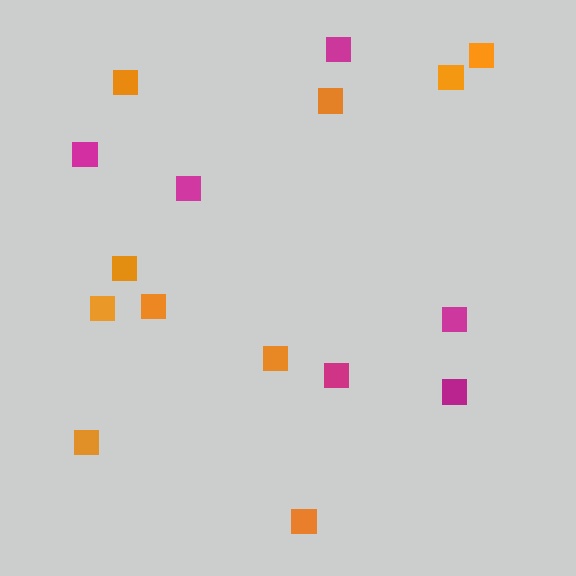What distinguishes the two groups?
There are 2 groups: one group of orange squares (10) and one group of magenta squares (6).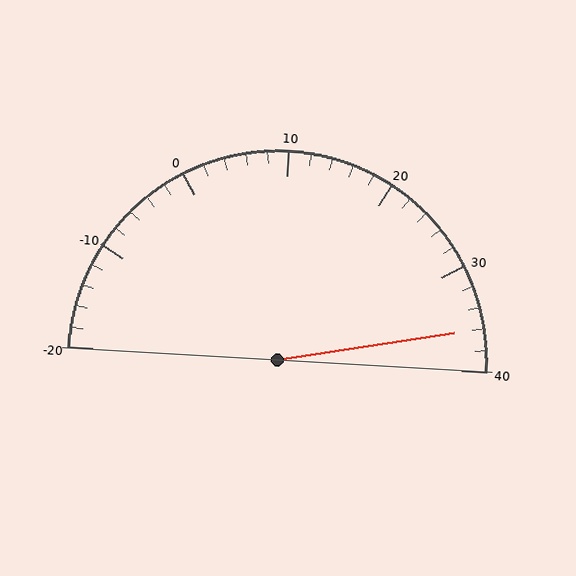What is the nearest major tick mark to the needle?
The nearest major tick mark is 40.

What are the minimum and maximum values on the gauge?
The gauge ranges from -20 to 40.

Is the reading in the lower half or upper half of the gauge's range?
The reading is in the upper half of the range (-20 to 40).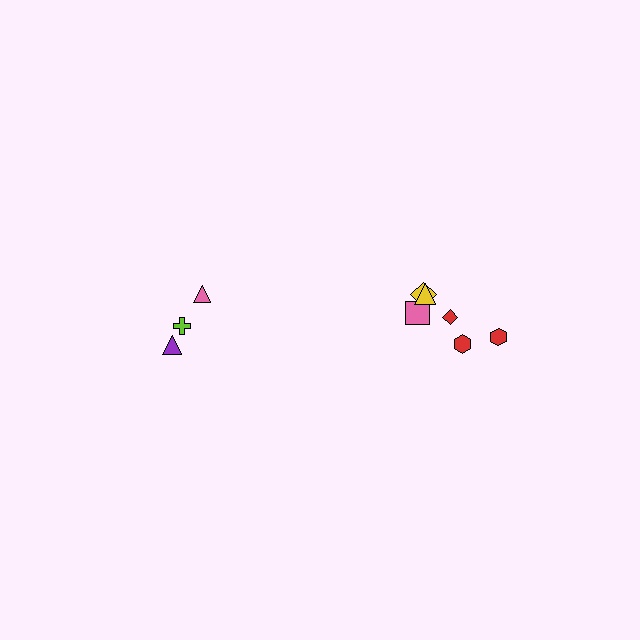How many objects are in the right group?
There are 6 objects.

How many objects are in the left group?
There are 3 objects.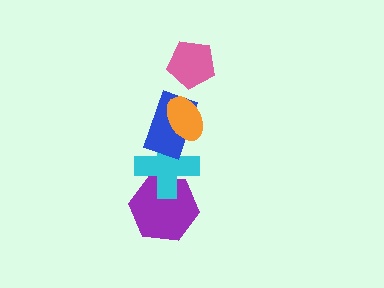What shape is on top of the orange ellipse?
The pink pentagon is on top of the orange ellipse.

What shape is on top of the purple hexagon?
The cyan cross is on top of the purple hexagon.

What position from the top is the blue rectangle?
The blue rectangle is 3rd from the top.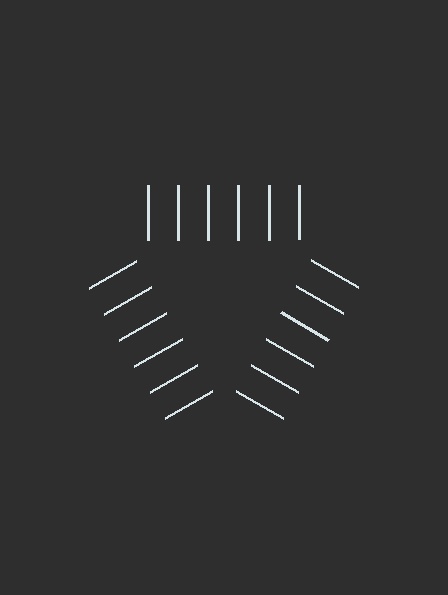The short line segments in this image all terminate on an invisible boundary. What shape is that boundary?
An illusory triangle — the line segments terminate on its edges but no continuous stroke is drawn.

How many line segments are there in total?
18 — 6 along each of the 3 edges.